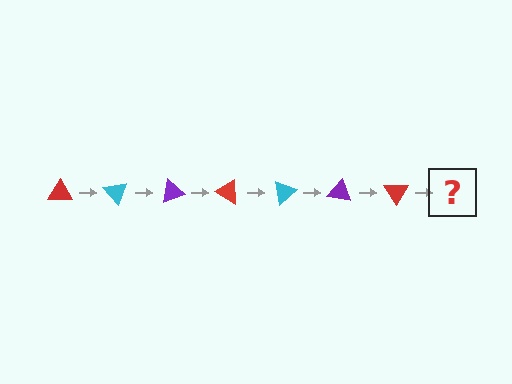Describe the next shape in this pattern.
It should be a cyan triangle, rotated 350 degrees from the start.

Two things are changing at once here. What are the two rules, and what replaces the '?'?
The two rules are that it rotates 50 degrees each step and the color cycles through red, cyan, and purple. The '?' should be a cyan triangle, rotated 350 degrees from the start.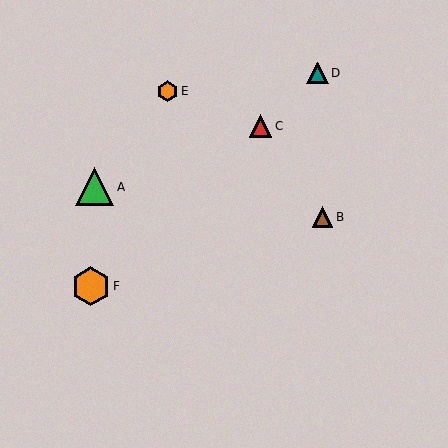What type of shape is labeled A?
Shape A is a green triangle.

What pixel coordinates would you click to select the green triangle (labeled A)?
Click at (95, 187) to select the green triangle A.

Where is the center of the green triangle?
The center of the green triangle is at (95, 187).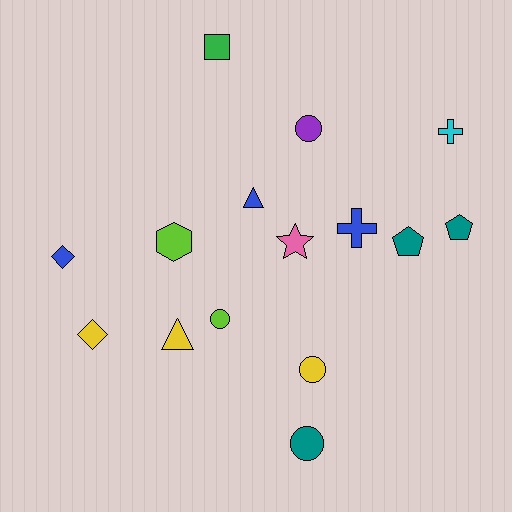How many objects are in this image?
There are 15 objects.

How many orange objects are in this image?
There are no orange objects.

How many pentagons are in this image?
There are 2 pentagons.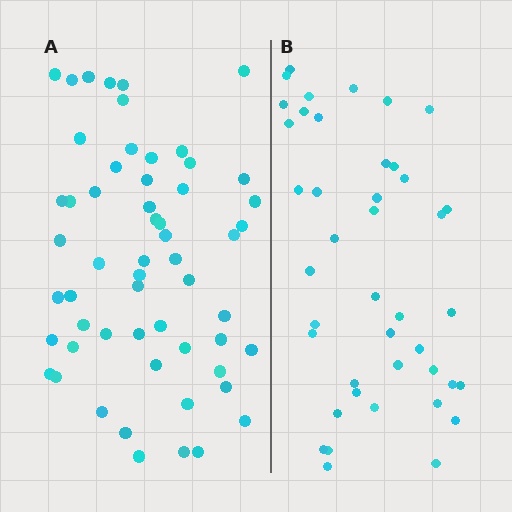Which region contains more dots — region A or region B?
Region A (the left region) has more dots.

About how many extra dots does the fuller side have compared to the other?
Region A has approximately 15 more dots than region B.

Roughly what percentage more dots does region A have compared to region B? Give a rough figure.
About 35% more.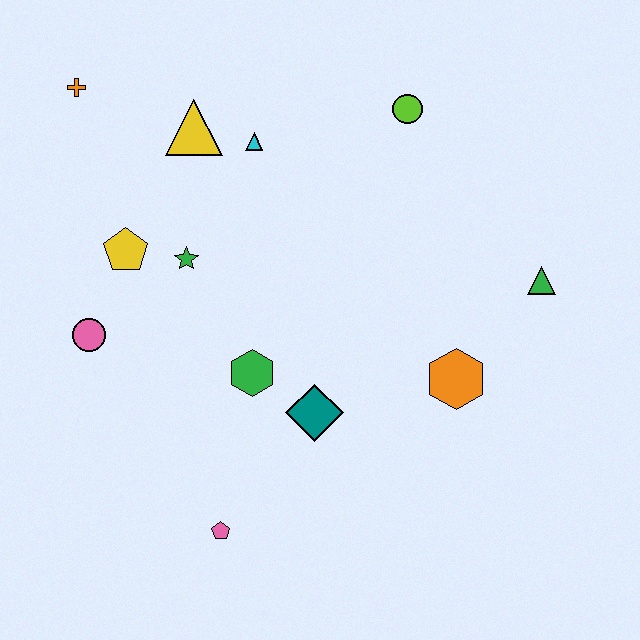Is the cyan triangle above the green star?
Yes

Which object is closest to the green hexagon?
The teal diamond is closest to the green hexagon.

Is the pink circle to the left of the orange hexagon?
Yes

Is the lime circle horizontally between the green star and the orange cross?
No